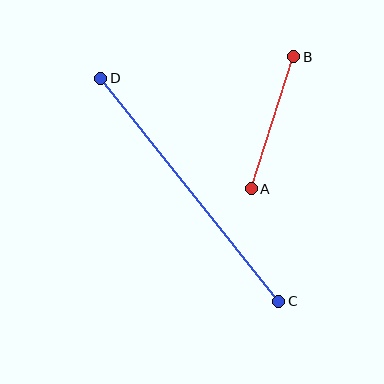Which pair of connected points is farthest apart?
Points C and D are farthest apart.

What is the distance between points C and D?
The distance is approximately 285 pixels.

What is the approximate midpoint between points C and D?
The midpoint is at approximately (190, 190) pixels.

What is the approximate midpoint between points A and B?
The midpoint is at approximately (272, 123) pixels.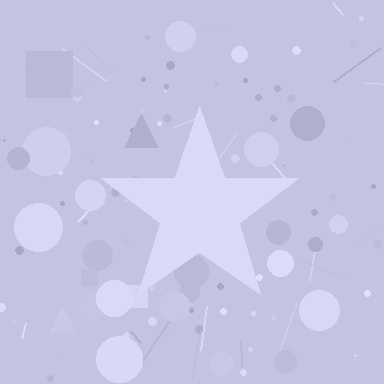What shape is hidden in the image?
A star is hidden in the image.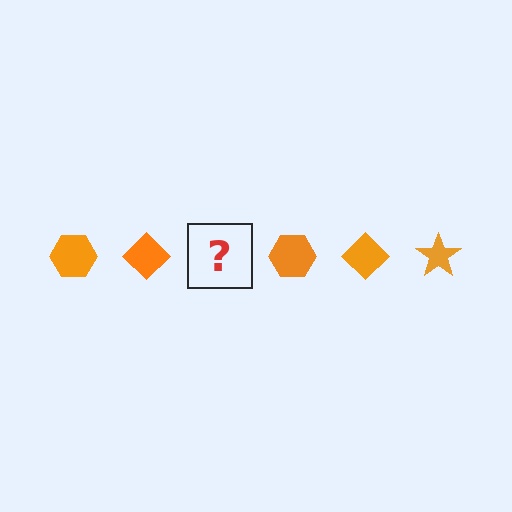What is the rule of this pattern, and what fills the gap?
The rule is that the pattern cycles through hexagon, diamond, star shapes in orange. The gap should be filled with an orange star.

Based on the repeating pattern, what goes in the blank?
The blank should be an orange star.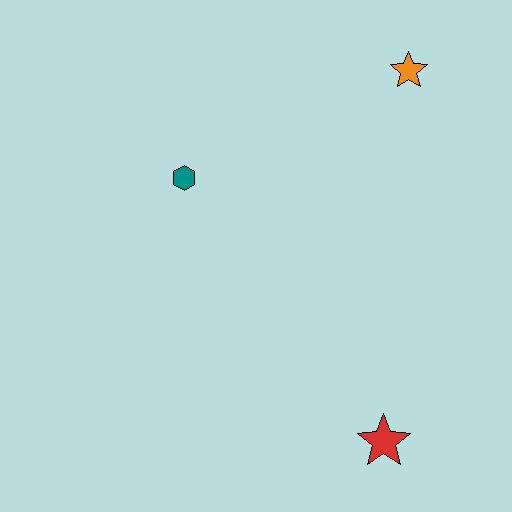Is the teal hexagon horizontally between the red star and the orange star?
No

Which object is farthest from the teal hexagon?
The red star is farthest from the teal hexagon.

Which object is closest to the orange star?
The teal hexagon is closest to the orange star.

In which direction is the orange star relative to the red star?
The orange star is above the red star.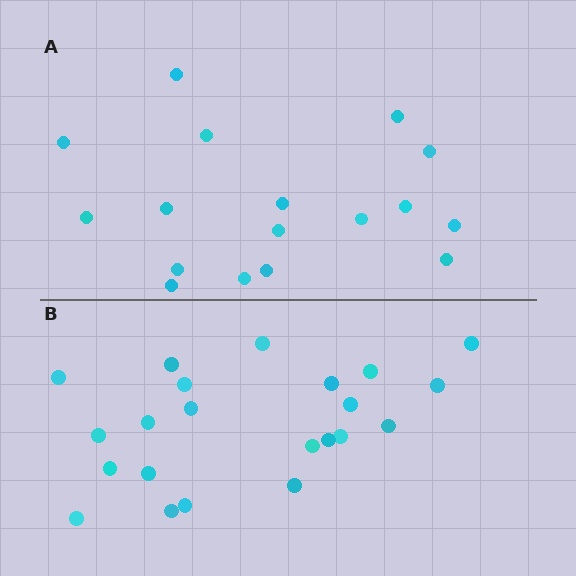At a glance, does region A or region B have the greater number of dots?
Region B (the bottom region) has more dots.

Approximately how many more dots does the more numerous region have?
Region B has about 5 more dots than region A.